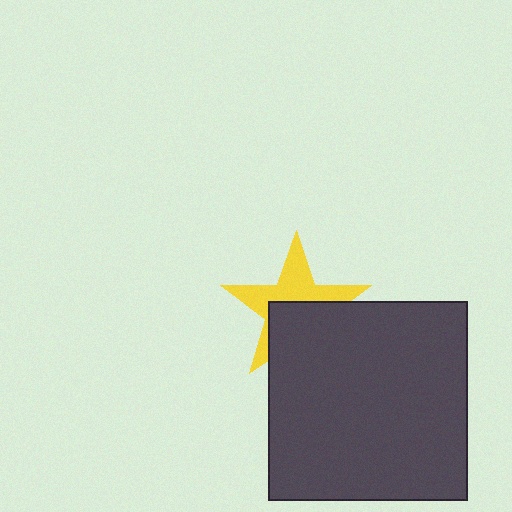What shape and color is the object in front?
The object in front is a dark gray square.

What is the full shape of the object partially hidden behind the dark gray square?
The partially hidden object is a yellow star.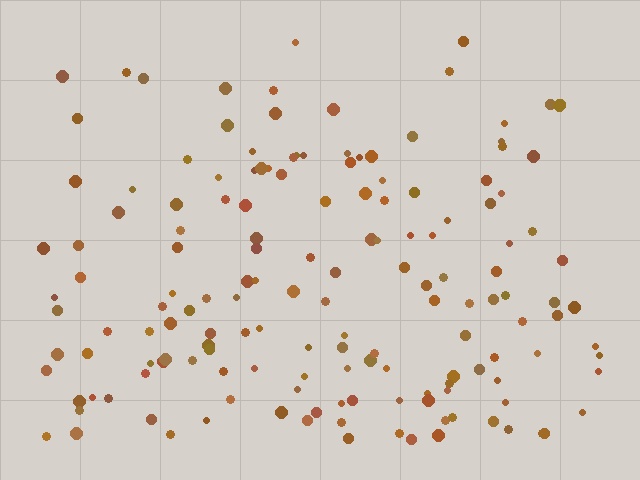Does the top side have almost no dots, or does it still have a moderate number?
Still a moderate number, just noticeably fewer than the bottom.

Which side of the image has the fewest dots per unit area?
The top.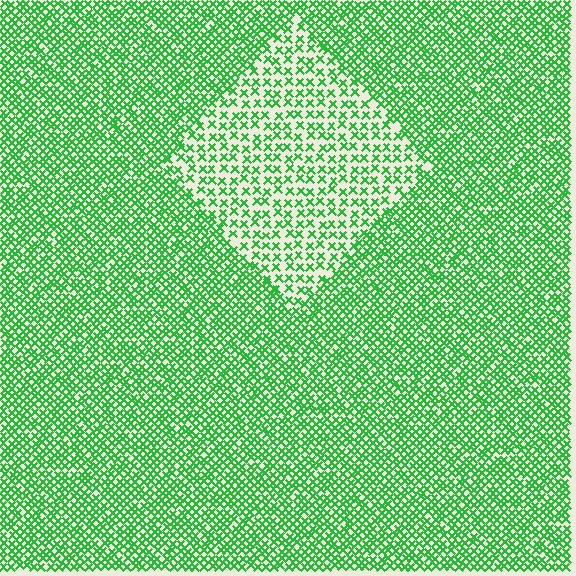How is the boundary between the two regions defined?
The boundary is defined by a change in element density (approximately 2.0x ratio). All elements are the same color, size, and shape.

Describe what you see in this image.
The image contains small green elements arranged at two different densities. A diamond-shaped region is visible where the elements are less densely packed than the surrounding area.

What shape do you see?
I see a diamond.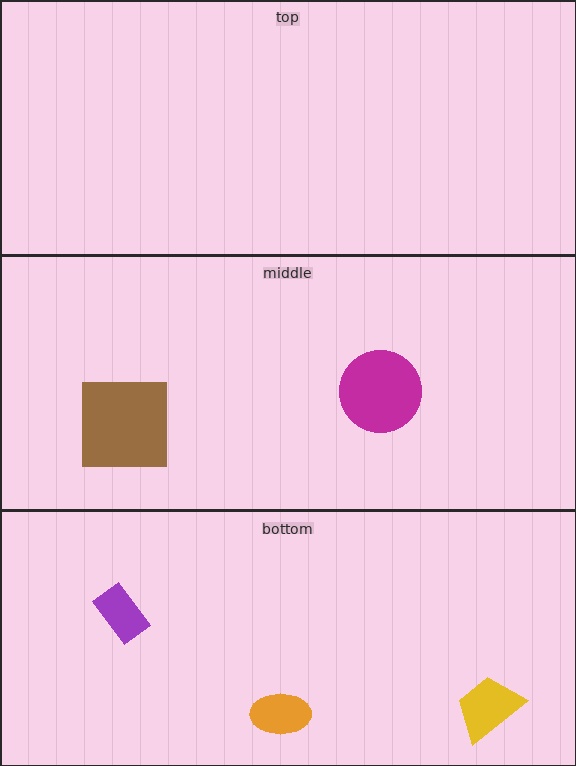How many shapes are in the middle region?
2.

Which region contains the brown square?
The middle region.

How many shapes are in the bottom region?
3.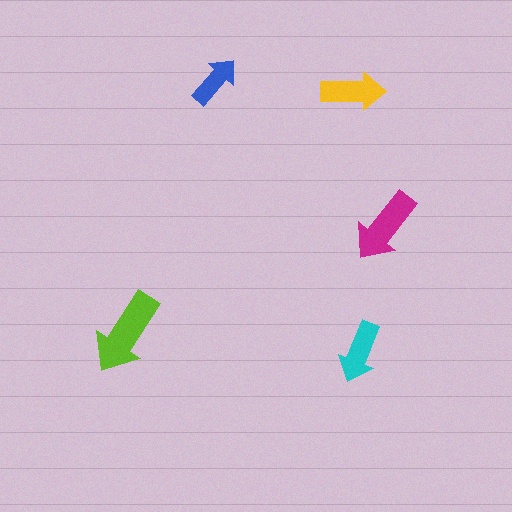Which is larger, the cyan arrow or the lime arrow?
The lime one.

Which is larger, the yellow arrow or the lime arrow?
The lime one.